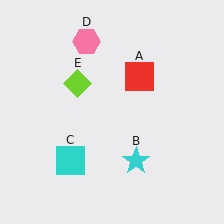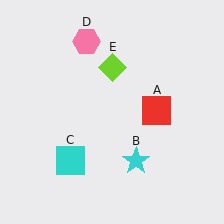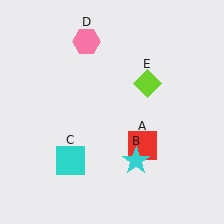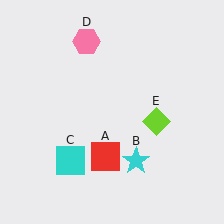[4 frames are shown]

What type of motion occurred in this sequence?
The red square (object A), lime diamond (object E) rotated clockwise around the center of the scene.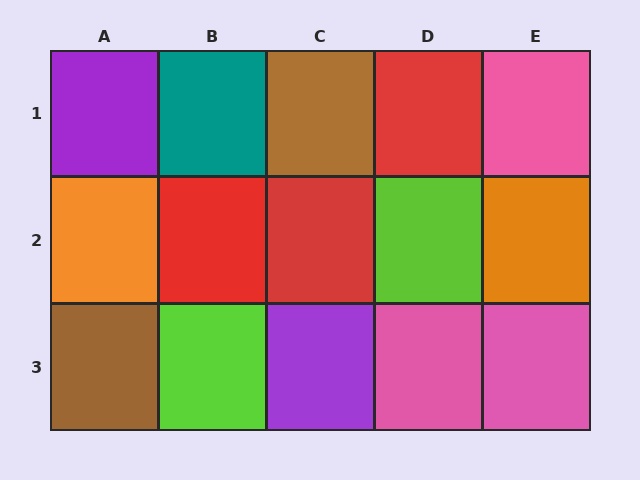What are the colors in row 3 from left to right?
Brown, lime, purple, pink, pink.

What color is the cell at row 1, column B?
Teal.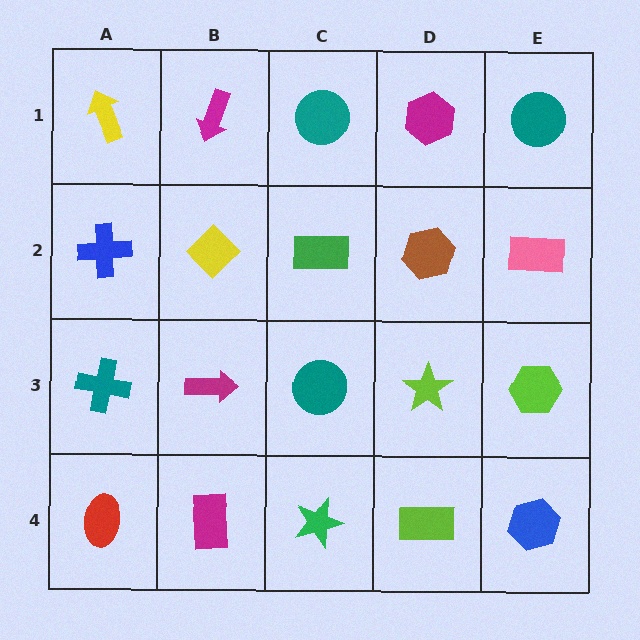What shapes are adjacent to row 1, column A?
A blue cross (row 2, column A), a magenta arrow (row 1, column B).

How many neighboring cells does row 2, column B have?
4.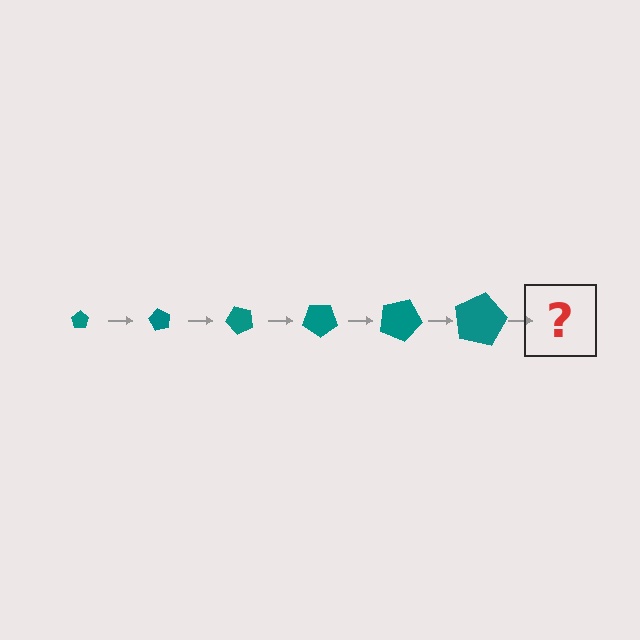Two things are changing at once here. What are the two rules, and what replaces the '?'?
The two rules are that the pentagon grows larger each step and it rotates 60 degrees each step. The '?' should be a pentagon, larger than the previous one and rotated 360 degrees from the start.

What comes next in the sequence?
The next element should be a pentagon, larger than the previous one and rotated 360 degrees from the start.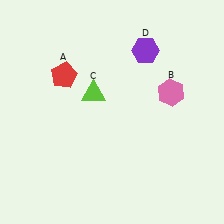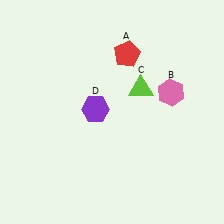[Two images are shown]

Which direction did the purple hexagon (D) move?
The purple hexagon (D) moved down.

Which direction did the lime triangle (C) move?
The lime triangle (C) moved right.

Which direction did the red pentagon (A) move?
The red pentagon (A) moved right.